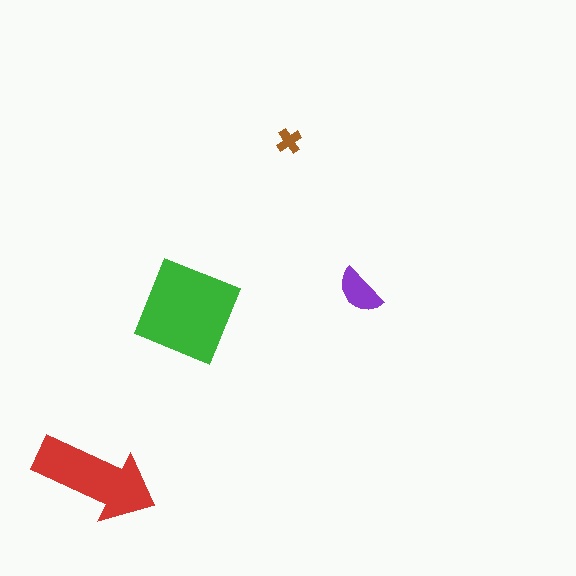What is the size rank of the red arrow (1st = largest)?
2nd.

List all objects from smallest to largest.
The brown cross, the purple semicircle, the red arrow, the green diamond.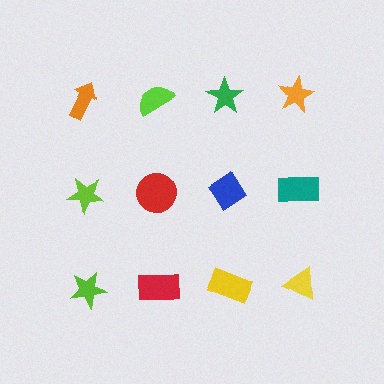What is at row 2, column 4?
A teal rectangle.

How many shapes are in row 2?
4 shapes.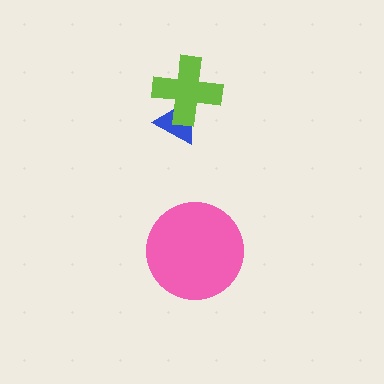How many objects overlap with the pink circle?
0 objects overlap with the pink circle.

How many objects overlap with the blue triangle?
1 object overlaps with the blue triangle.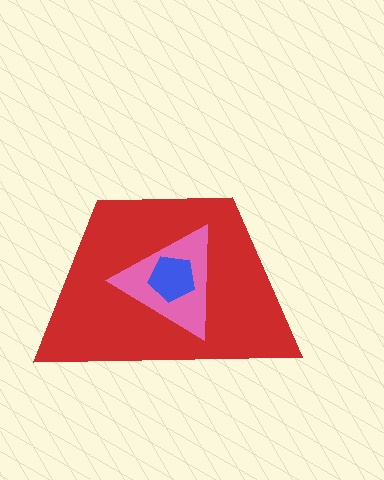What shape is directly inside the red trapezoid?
The pink triangle.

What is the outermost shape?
The red trapezoid.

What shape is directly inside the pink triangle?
The blue pentagon.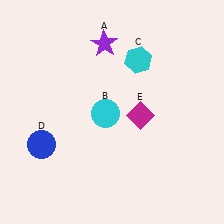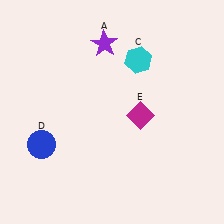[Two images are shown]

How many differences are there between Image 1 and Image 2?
There is 1 difference between the two images.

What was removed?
The cyan circle (B) was removed in Image 2.